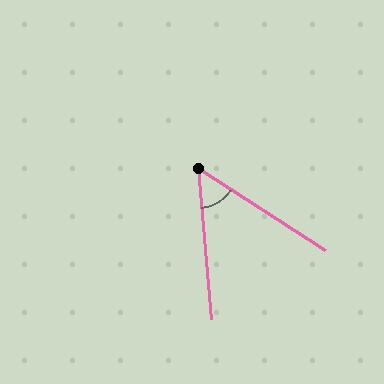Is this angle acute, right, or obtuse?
It is acute.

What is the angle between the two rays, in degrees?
Approximately 53 degrees.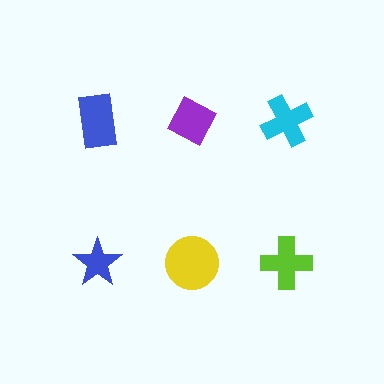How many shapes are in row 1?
3 shapes.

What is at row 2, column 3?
A lime cross.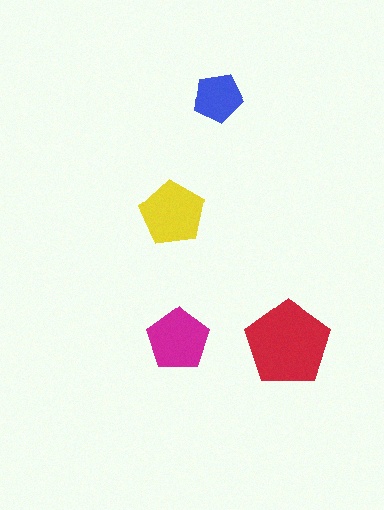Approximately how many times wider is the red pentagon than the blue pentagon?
About 1.5 times wider.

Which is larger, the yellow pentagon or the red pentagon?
The red one.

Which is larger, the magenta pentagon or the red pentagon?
The red one.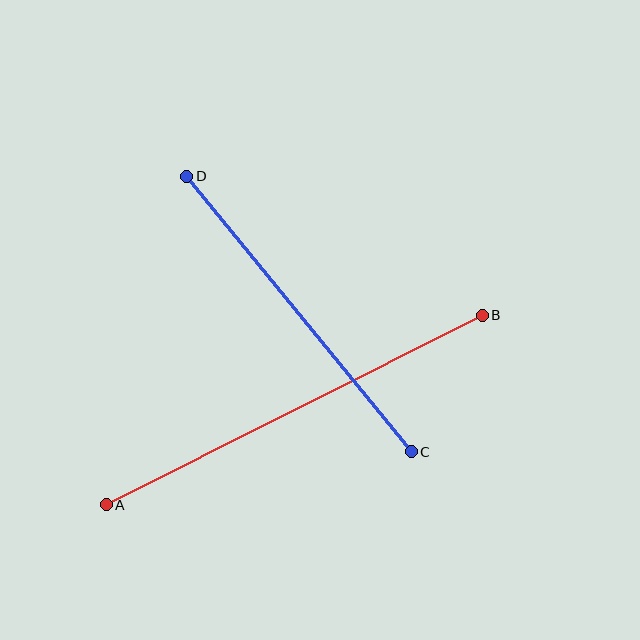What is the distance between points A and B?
The distance is approximately 421 pixels.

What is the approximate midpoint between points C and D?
The midpoint is at approximately (299, 314) pixels.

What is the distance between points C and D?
The distance is approximately 355 pixels.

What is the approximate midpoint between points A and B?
The midpoint is at approximately (294, 410) pixels.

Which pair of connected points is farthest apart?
Points A and B are farthest apart.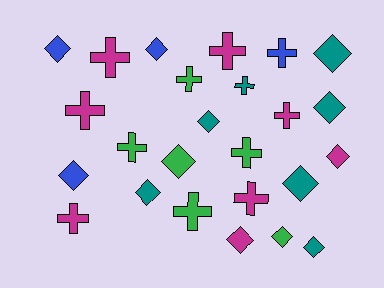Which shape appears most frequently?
Diamond, with 13 objects.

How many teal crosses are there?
There is 1 teal cross.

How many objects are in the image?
There are 25 objects.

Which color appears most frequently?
Magenta, with 8 objects.